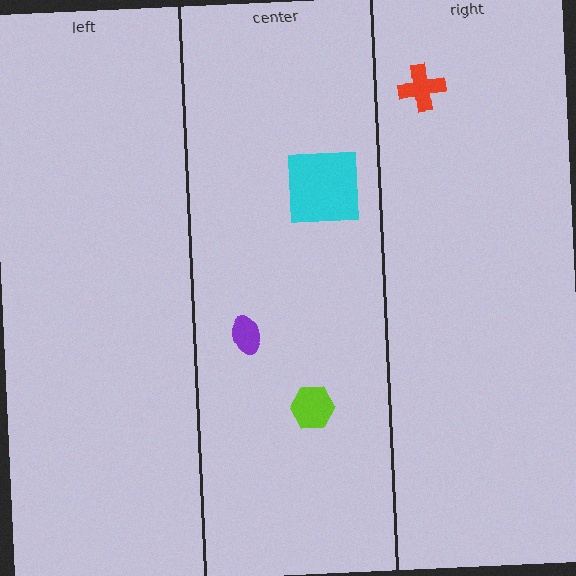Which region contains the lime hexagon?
The center region.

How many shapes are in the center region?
3.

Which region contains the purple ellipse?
The center region.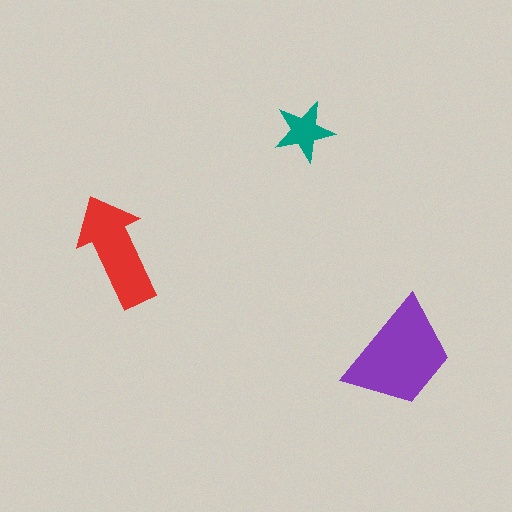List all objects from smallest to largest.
The teal star, the red arrow, the purple trapezoid.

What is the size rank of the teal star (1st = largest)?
3rd.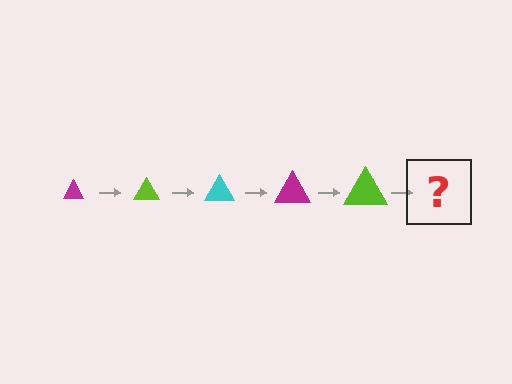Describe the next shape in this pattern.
It should be a cyan triangle, larger than the previous one.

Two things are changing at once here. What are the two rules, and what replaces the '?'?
The two rules are that the triangle grows larger each step and the color cycles through magenta, lime, and cyan. The '?' should be a cyan triangle, larger than the previous one.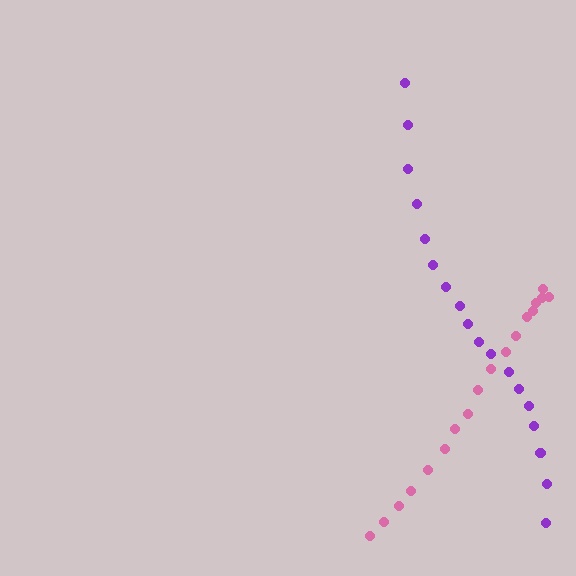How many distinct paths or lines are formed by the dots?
There are 2 distinct paths.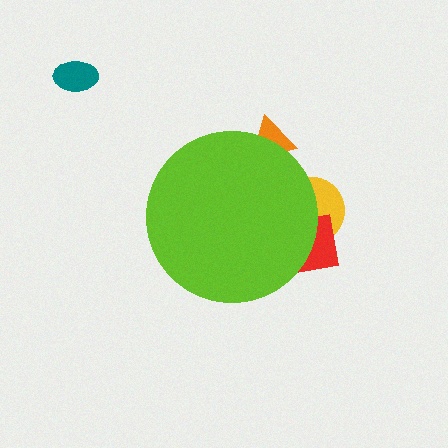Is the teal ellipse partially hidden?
No, the teal ellipse is fully visible.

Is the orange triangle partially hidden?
Yes, the orange triangle is partially hidden behind the lime circle.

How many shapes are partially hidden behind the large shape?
3 shapes are partially hidden.